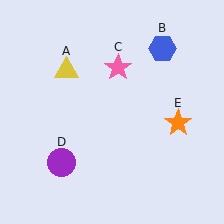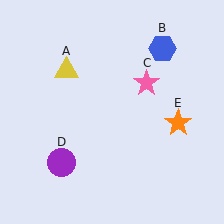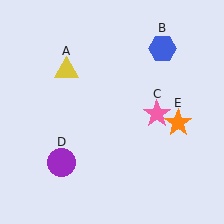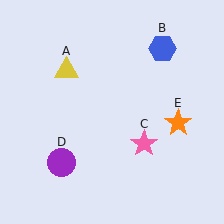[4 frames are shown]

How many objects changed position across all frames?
1 object changed position: pink star (object C).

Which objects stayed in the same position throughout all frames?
Yellow triangle (object A) and blue hexagon (object B) and purple circle (object D) and orange star (object E) remained stationary.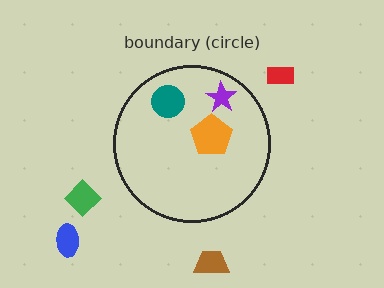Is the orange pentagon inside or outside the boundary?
Inside.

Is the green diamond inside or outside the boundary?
Outside.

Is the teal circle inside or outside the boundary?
Inside.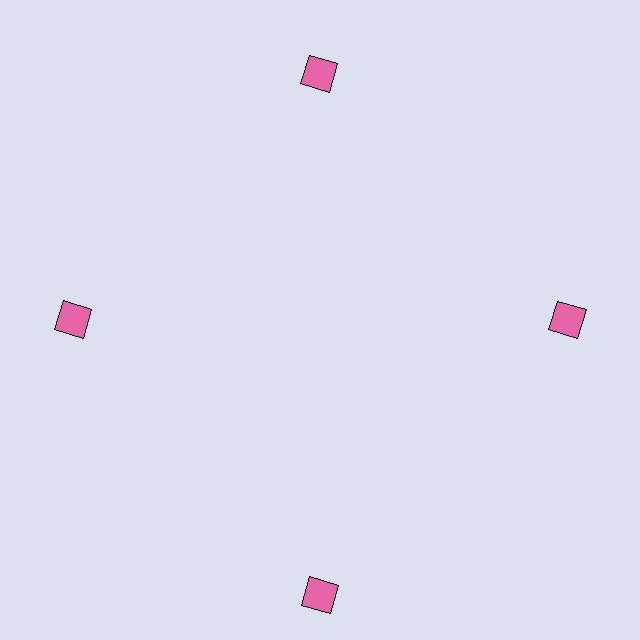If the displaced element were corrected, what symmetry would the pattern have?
It would have 4-fold rotational symmetry — the pattern would map onto itself every 90 degrees.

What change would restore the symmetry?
The symmetry would be restored by moving it inward, back onto the ring so that all 4 squares sit at equal angles and equal distance from the center.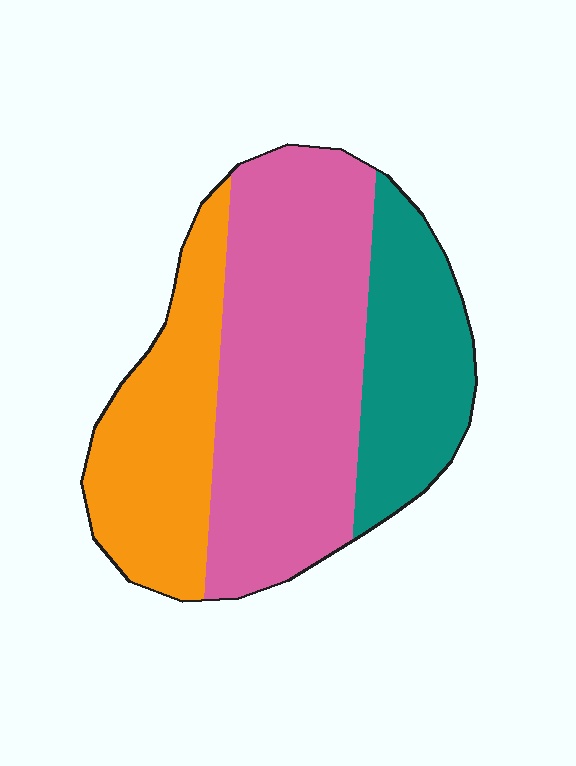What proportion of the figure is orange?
Orange takes up about one quarter (1/4) of the figure.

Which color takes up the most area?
Pink, at roughly 50%.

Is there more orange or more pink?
Pink.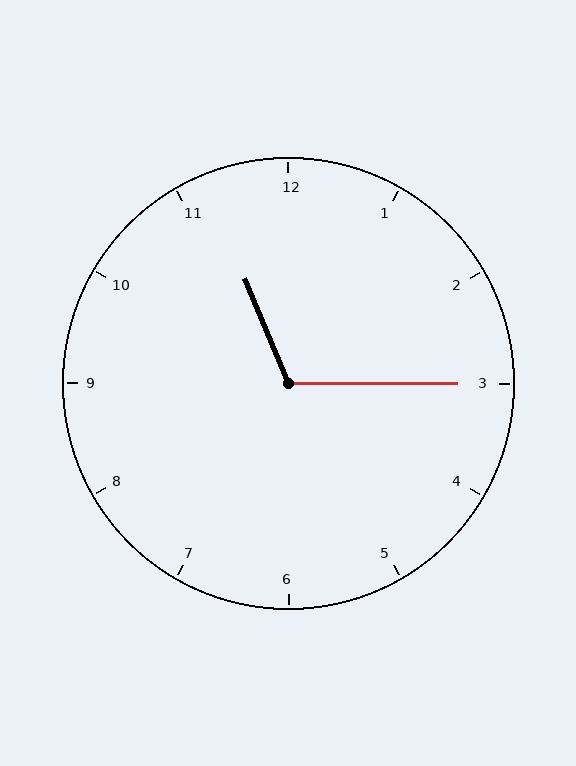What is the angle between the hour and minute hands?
Approximately 112 degrees.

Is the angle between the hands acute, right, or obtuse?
It is obtuse.